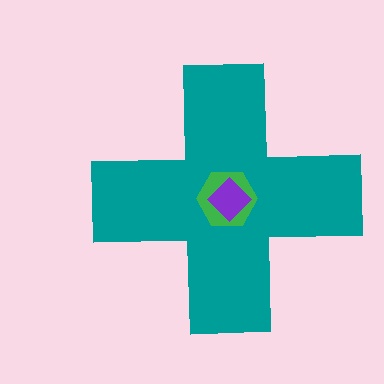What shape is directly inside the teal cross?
The green hexagon.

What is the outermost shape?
The teal cross.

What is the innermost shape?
The purple diamond.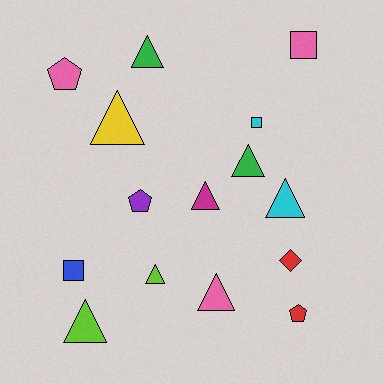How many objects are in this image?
There are 15 objects.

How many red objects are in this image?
There are 2 red objects.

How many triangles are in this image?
There are 8 triangles.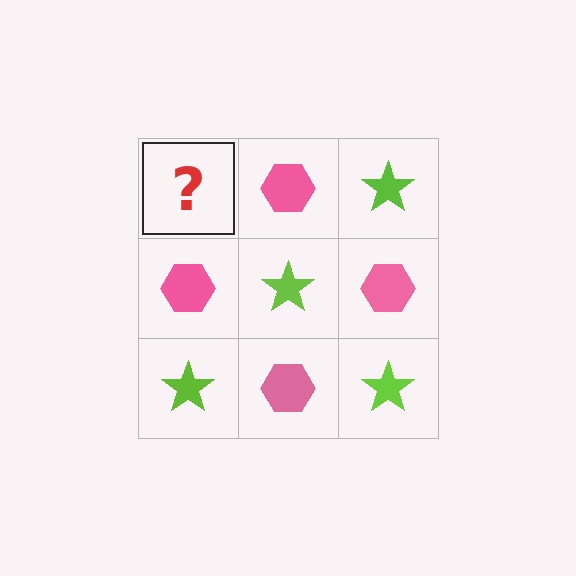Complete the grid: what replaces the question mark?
The question mark should be replaced with a lime star.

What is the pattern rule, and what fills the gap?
The rule is that it alternates lime star and pink hexagon in a checkerboard pattern. The gap should be filled with a lime star.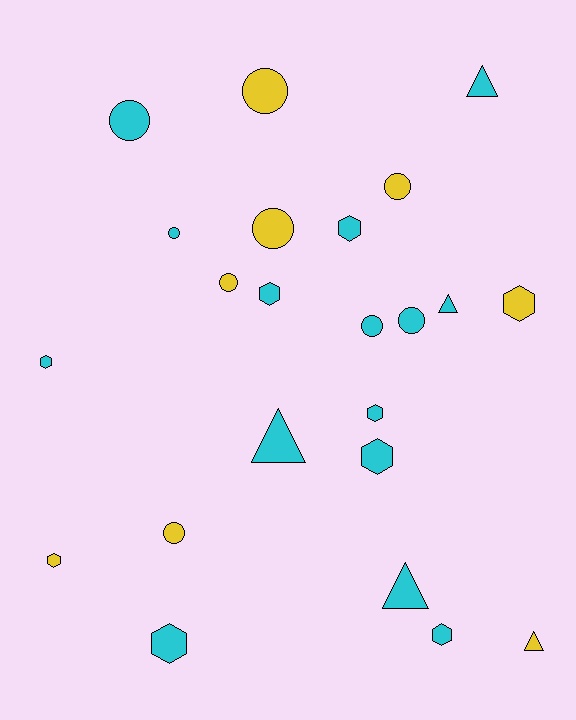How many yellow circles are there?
There are 5 yellow circles.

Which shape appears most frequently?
Circle, with 9 objects.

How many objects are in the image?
There are 23 objects.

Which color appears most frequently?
Cyan, with 15 objects.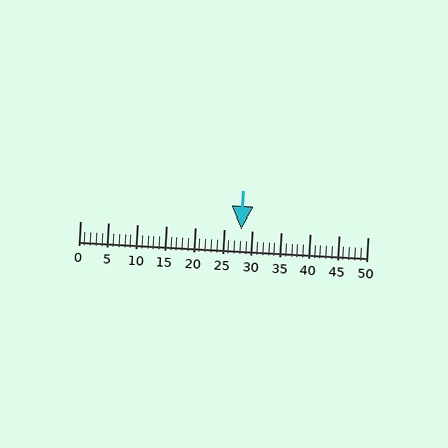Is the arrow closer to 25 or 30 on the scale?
The arrow is closer to 30.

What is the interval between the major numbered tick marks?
The major tick marks are spaced 5 units apart.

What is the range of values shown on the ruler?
The ruler shows values from 0 to 50.